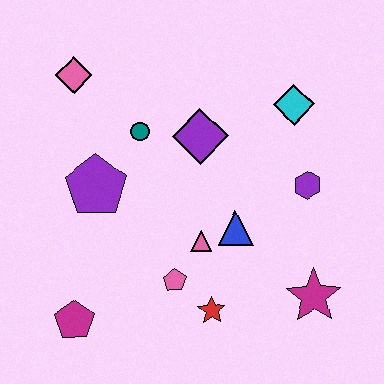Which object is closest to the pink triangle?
The blue triangle is closest to the pink triangle.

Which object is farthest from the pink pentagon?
The pink diamond is farthest from the pink pentagon.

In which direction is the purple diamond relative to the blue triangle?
The purple diamond is above the blue triangle.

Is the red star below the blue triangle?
Yes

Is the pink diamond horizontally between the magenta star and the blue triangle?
No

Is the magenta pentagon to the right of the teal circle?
No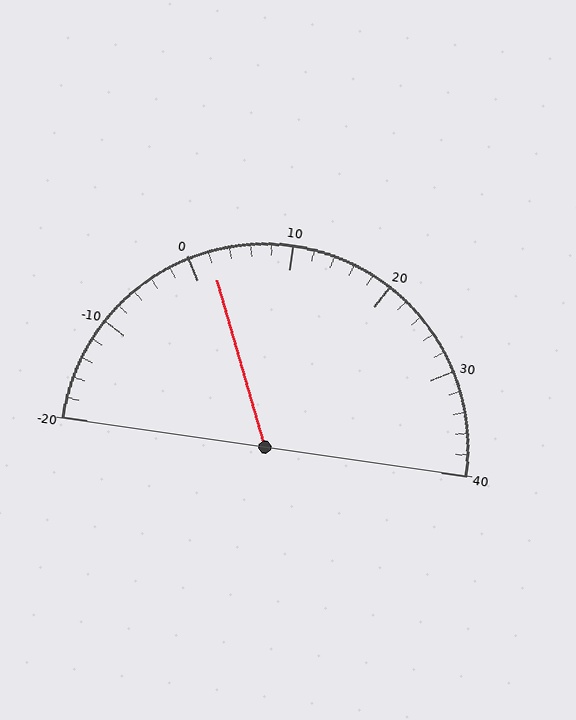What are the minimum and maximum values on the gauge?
The gauge ranges from -20 to 40.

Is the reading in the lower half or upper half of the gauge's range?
The reading is in the lower half of the range (-20 to 40).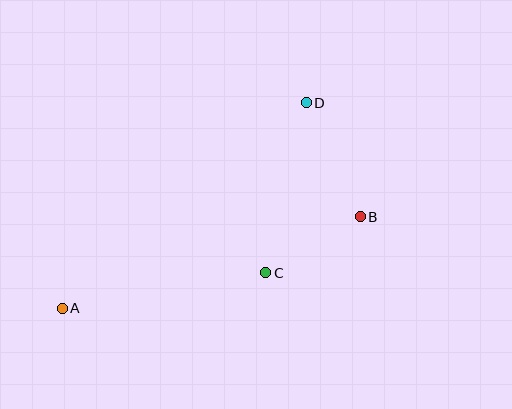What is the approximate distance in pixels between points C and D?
The distance between C and D is approximately 175 pixels.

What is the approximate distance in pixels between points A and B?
The distance between A and B is approximately 311 pixels.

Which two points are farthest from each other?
Points A and D are farthest from each other.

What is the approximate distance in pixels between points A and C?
The distance between A and C is approximately 206 pixels.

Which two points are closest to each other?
Points B and C are closest to each other.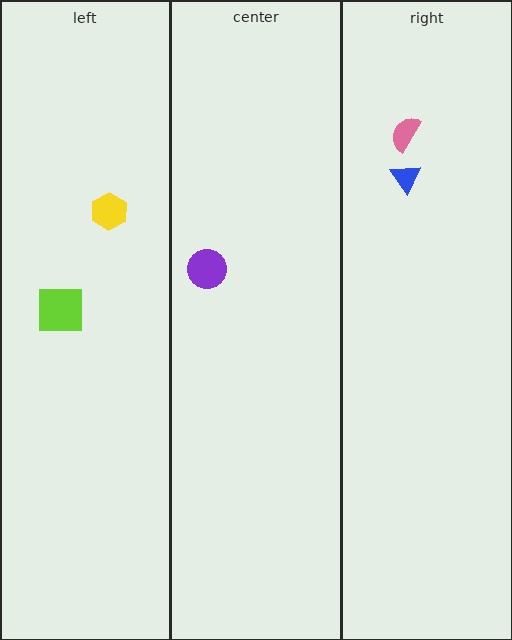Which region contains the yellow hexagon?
The left region.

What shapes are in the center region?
The purple circle.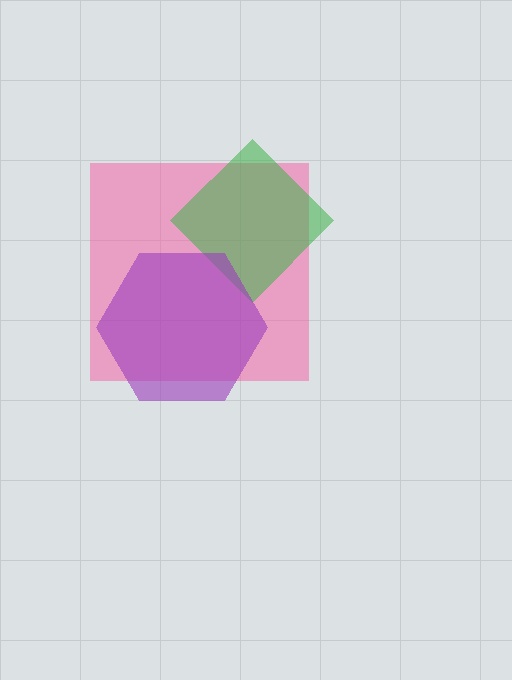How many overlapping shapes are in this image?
There are 3 overlapping shapes in the image.